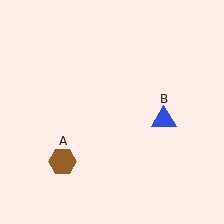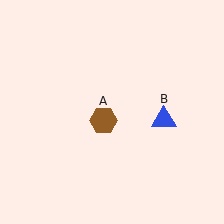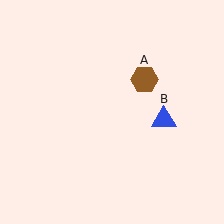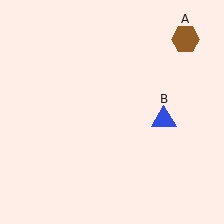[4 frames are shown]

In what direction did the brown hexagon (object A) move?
The brown hexagon (object A) moved up and to the right.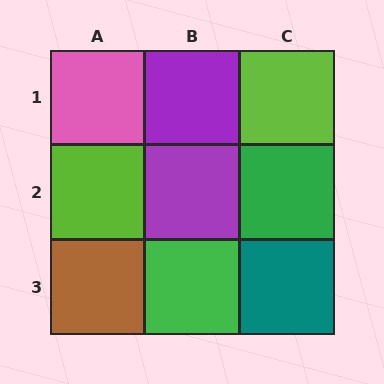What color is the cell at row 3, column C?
Teal.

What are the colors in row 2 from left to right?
Lime, purple, green.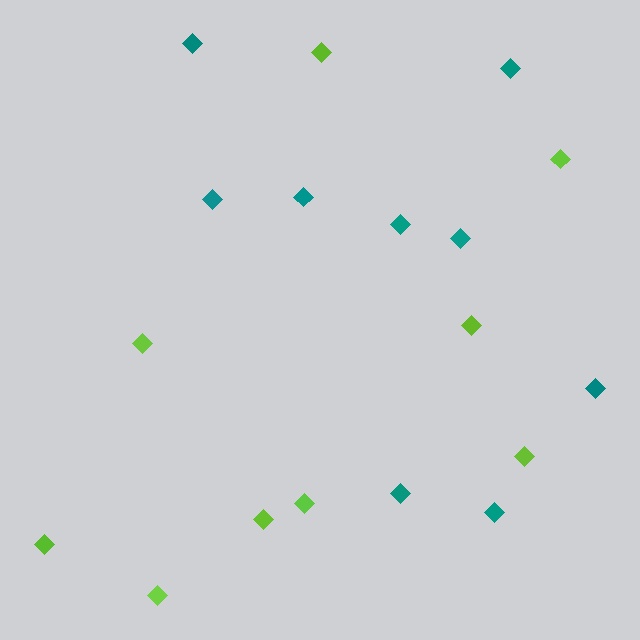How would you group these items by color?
There are 2 groups: one group of teal diamonds (9) and one group of lime diamonds (9).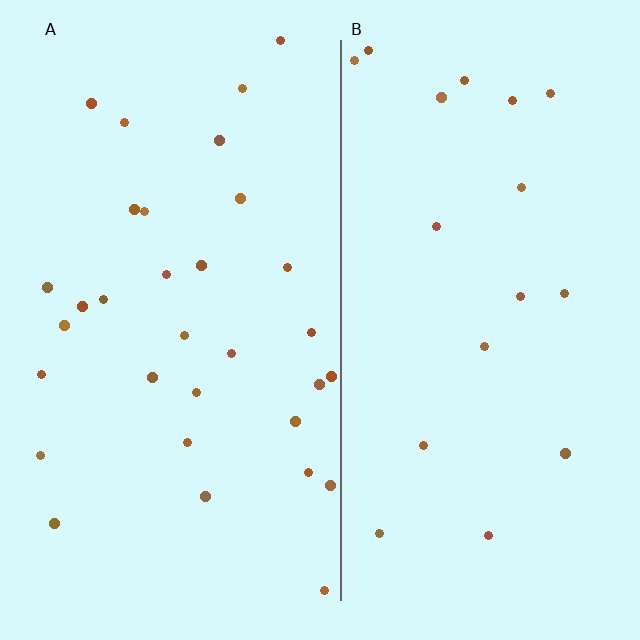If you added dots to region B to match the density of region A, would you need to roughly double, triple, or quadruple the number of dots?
Approximately double.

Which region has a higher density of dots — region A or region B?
A (the left).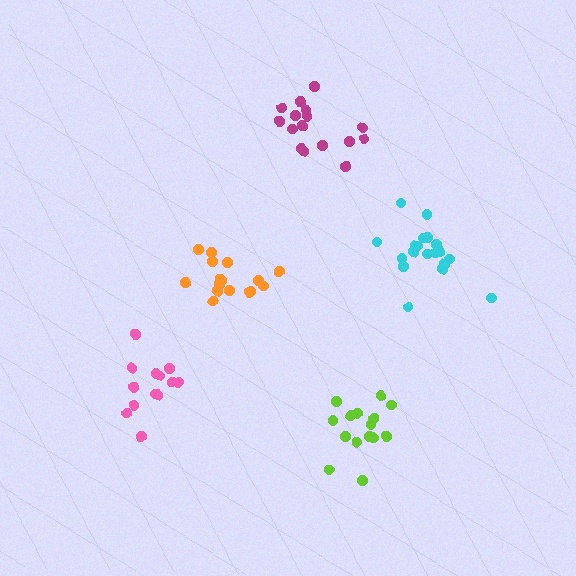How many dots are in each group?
Group 1: 13 dots, Group 2: 19 dots, Group 3: 16 dots, Group 4: 16 dots, Group 5: 16 dots (80 total).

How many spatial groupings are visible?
There are 5 spatial groupings.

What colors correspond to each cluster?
The clusters are colored: pink, cyan, orange, lime, magenta.